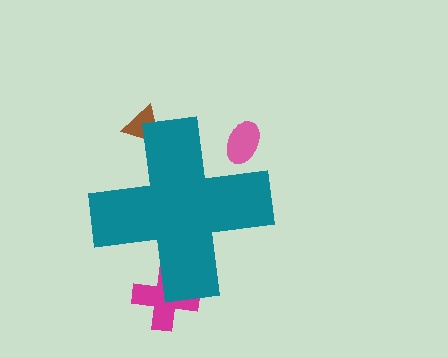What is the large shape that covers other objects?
A teal cross.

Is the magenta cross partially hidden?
Yes, the magenta cross is partially hidden behind the teal cross.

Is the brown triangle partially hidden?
Yes, the brown triangle is partially hidden behind the teal cross.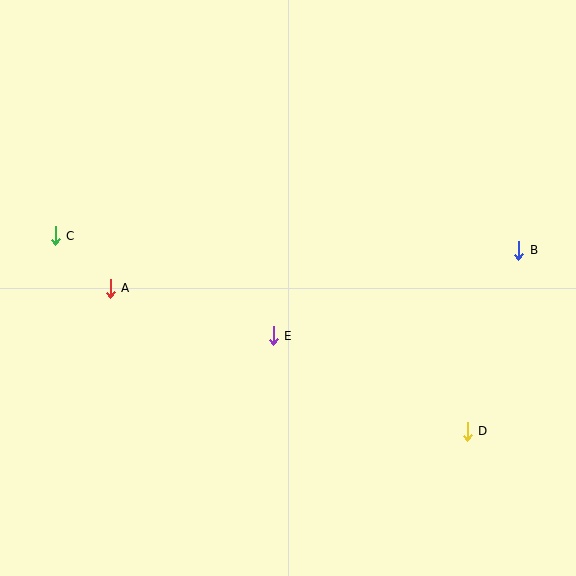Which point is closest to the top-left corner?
Point C is closest to the top-left corner.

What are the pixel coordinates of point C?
Point C is at (55, 236).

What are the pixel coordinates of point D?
Point D is at (467, 431).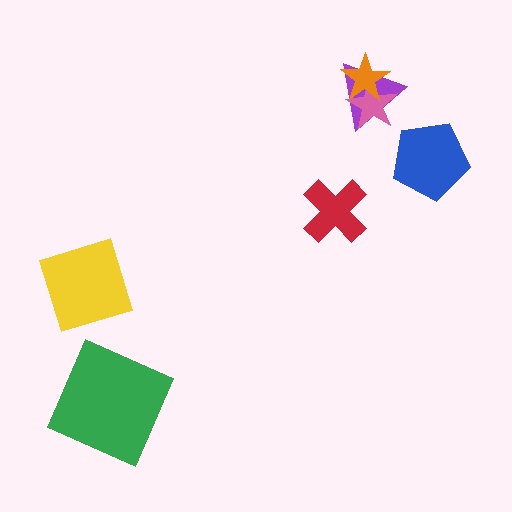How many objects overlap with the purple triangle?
2 objects overlap with the purple triangle.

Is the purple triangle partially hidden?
Yes, it is partially covered by another shape.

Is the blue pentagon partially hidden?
No, no other shape covers it.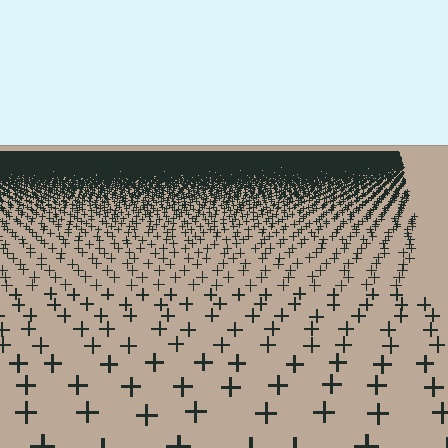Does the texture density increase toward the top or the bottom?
Density increases toward the top.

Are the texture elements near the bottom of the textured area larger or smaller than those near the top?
Larger. Near the bottom, elements are closer to the viewer and appear at a bigger on-screen size.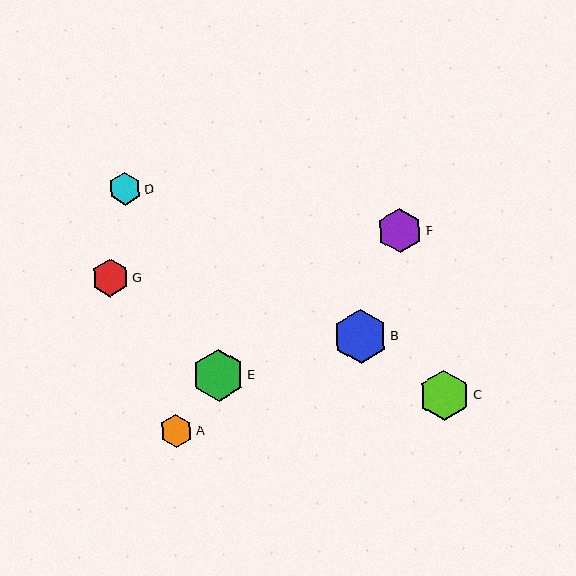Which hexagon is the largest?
Hexagon B is the largest with a size of approximately 54 pixels.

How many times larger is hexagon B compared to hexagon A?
Hexagon B is approximately 1.7 times the size of hexagon A.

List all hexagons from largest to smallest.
From largest to smallest: B, E, C, F, G, D, A.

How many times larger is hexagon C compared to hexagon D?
Hexagon C is approximately 1.5 times the size of hexagon D.